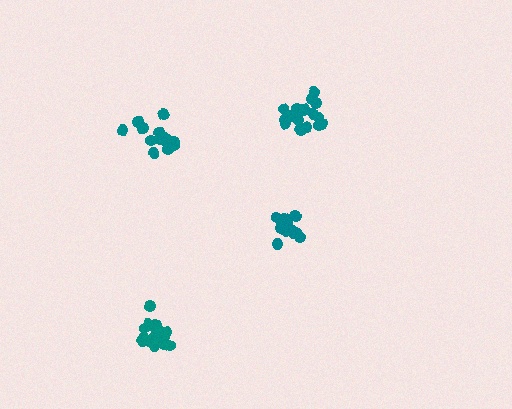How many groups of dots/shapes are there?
There are 4 groups.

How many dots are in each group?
Group 1: 18 dots, Group 2: 15 dots, Group 3: 13 dots, Group 4: 18 dots (64 total).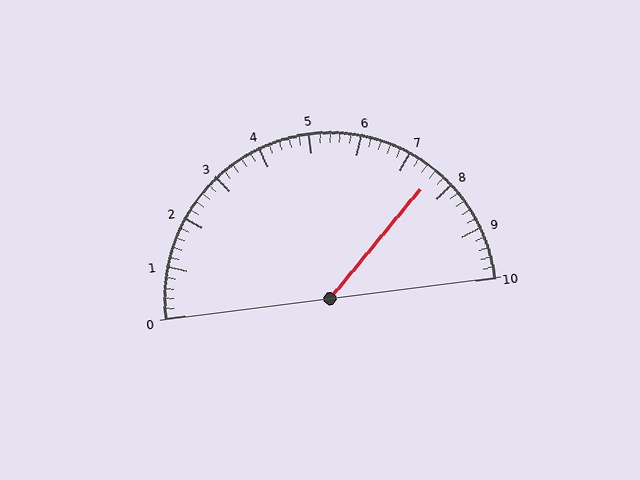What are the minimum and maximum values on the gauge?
The gauge ranges from 0 to 10.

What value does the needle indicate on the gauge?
The needle indicates approximately 7.6.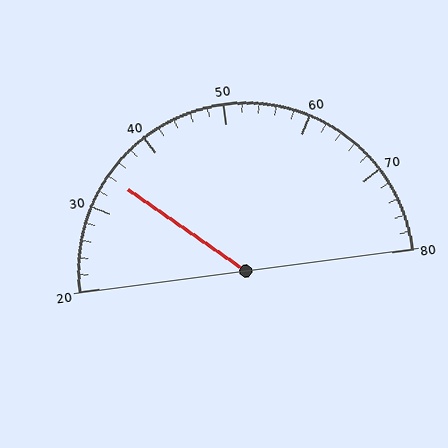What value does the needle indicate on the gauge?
The needle indicates approximately 34.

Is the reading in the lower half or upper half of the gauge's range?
The reading is in the lower half of the range (20 to 80).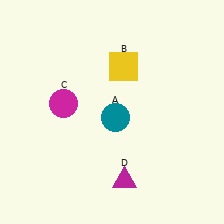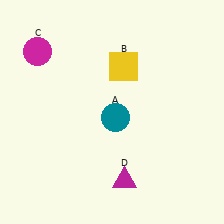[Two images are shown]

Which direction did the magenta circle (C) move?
The magenta circle (C) moved up.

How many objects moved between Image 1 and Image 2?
1 object moved between the two images.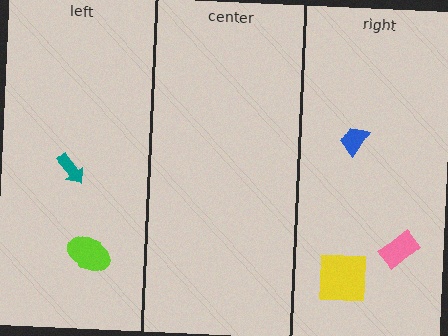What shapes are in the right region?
The pink rectangle, the blue trapezoid, the yellow square.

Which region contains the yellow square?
The right region.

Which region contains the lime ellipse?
The left region.